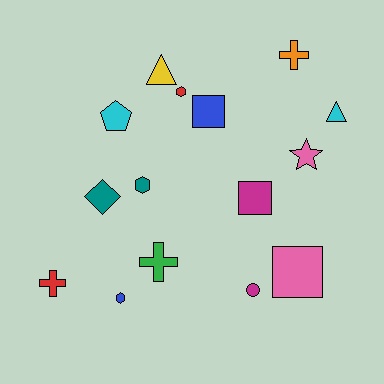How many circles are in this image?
There is 1 circle.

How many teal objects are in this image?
There are 2 teal objects.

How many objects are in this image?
There are 15 objects.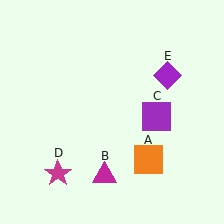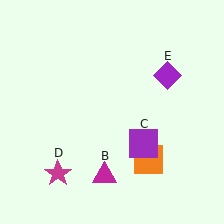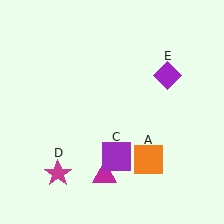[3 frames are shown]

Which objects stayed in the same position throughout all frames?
Orange square (object A) and magenta triangle (object B) and magenta star (object D) and purple diamond (object E) remained stationary.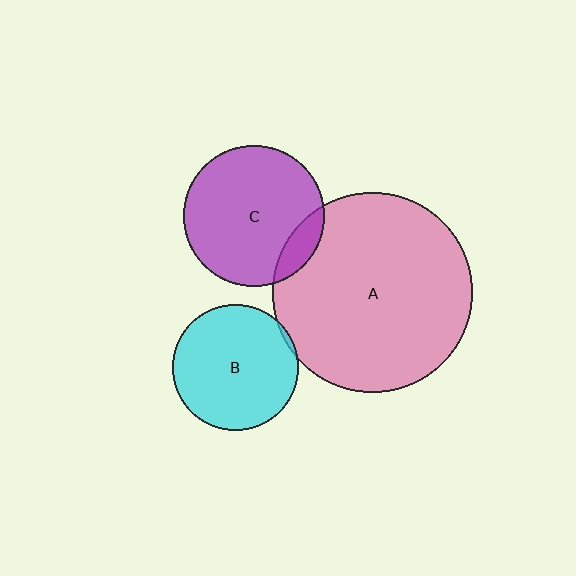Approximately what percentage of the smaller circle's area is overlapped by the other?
Approximately 5%.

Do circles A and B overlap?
Yes.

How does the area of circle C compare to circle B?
Approximately 1.3 times.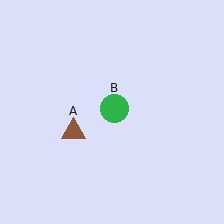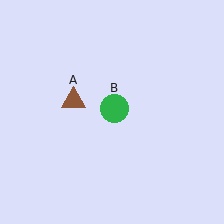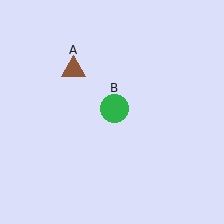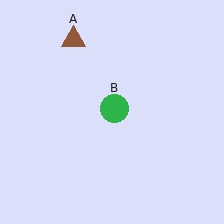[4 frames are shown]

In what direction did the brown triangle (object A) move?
The brown triangle (object A) moved up.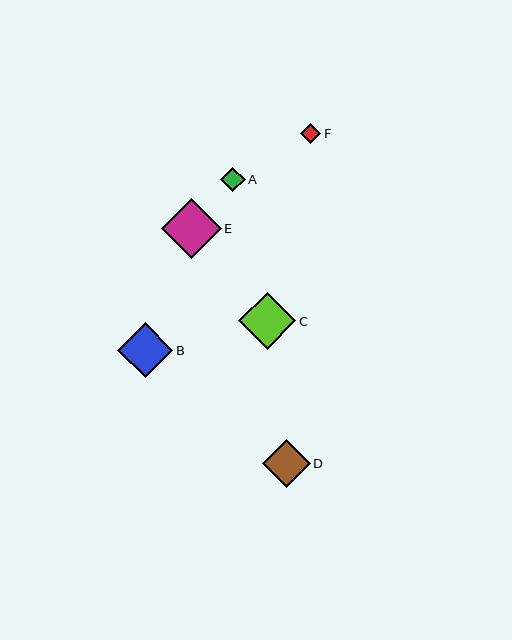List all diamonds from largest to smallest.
From largest to smallest: E, C, B, D, A, F.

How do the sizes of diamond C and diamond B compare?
Diamond C and diamond B are approximately the same size.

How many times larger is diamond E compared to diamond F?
Diamond E is approximately 3.0 times the size of diamond F.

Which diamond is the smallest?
Diamond F is the smallest with a size of approximately 20 pixels.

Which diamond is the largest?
Diamond E is the largest with a size of approximately 60 pixels.